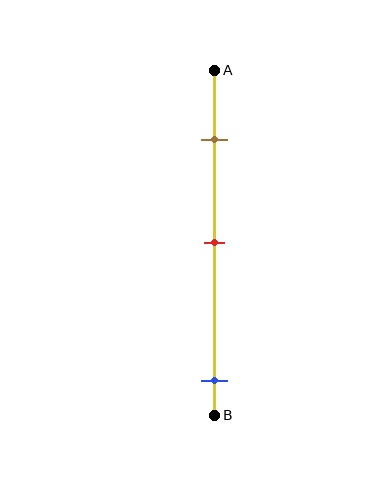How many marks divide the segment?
There are 3 marks dividing the segment.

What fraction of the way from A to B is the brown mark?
The brown mark is approximately 20% (0.2) of the way from A to B.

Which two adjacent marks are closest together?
The brown and red marks are the closest adjacent pair.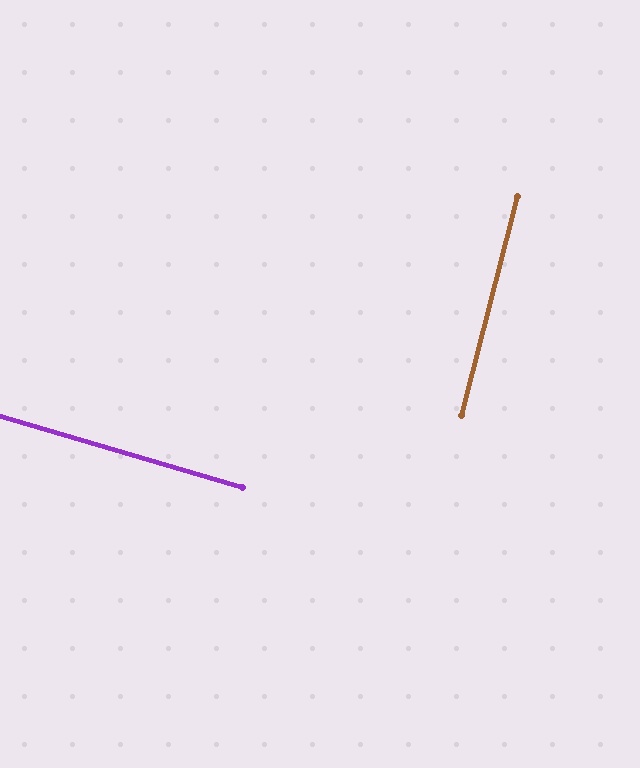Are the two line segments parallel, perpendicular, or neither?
Perpendicular — they meet at approximately 88°.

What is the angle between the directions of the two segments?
Approximately 88 degrees.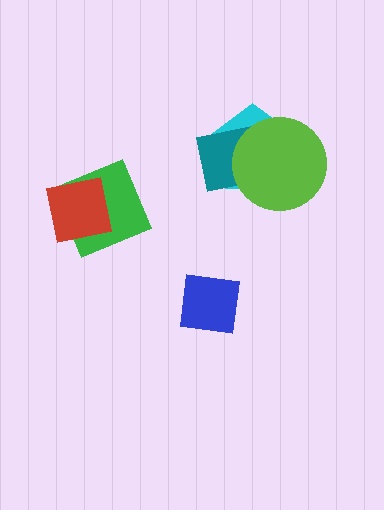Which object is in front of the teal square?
The lime circle is in front of the teal square.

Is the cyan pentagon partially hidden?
Yes, it is partially covered by another shape.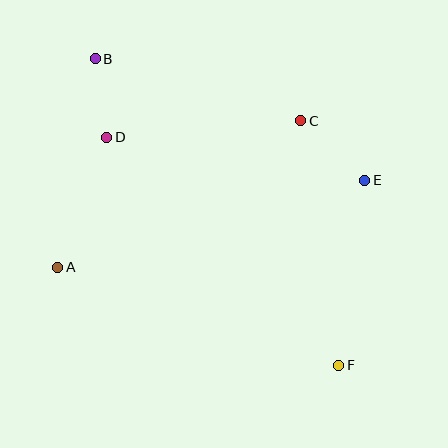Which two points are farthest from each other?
Points B and F are farthest from each other.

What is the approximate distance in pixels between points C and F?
The distance between C and F is approximately 247 pixels.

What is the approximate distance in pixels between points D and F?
The distance between D and F is approximately 326 pixels.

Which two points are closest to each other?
Points B and D are closest to each other.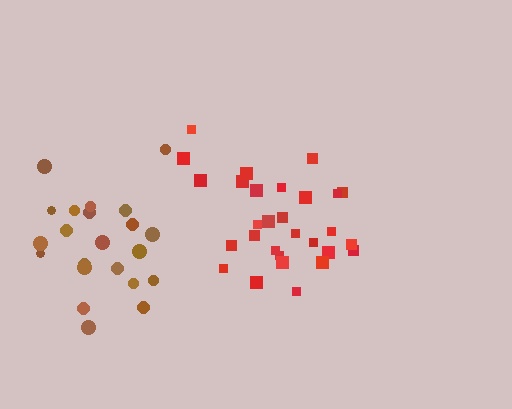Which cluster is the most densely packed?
Red.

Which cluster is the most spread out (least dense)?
Brown.